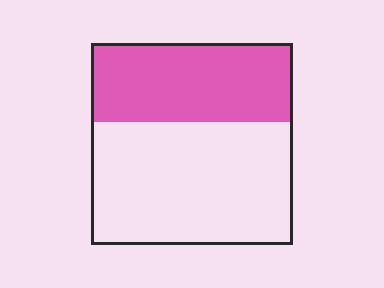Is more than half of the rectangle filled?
No.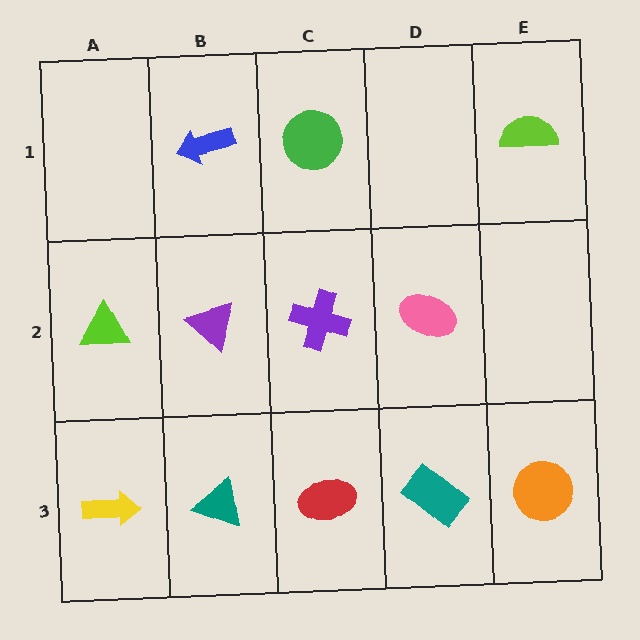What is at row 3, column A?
A yellow arrow.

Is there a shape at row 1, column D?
No, that cell is empty.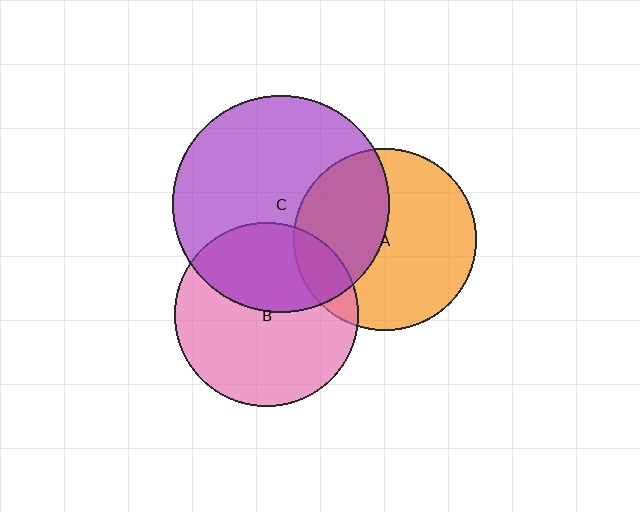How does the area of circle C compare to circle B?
Approximately 1.4 times.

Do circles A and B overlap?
Yes.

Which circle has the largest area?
Circle C (purple).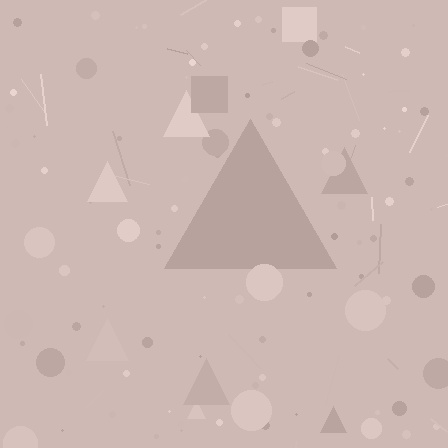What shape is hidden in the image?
A triangle is hidden in the image.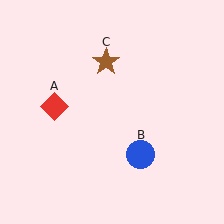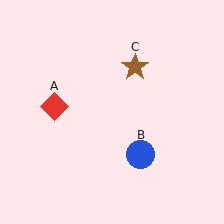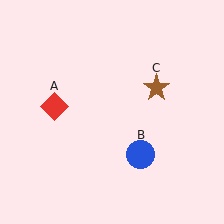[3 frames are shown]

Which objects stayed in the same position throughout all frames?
Red diamond (object A) and blue circle (object B) remained stationary.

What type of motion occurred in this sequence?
The brown star (object C) rotated clockwise around the center of the scene.